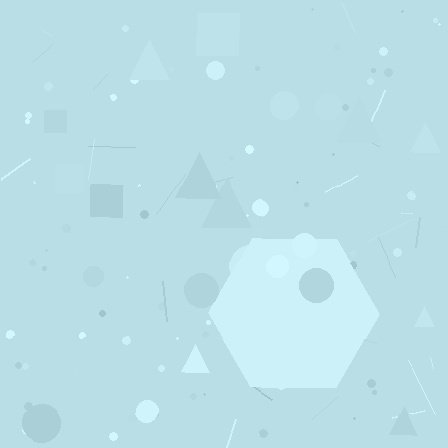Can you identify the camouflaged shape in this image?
The camouflaged shape is a hexagon.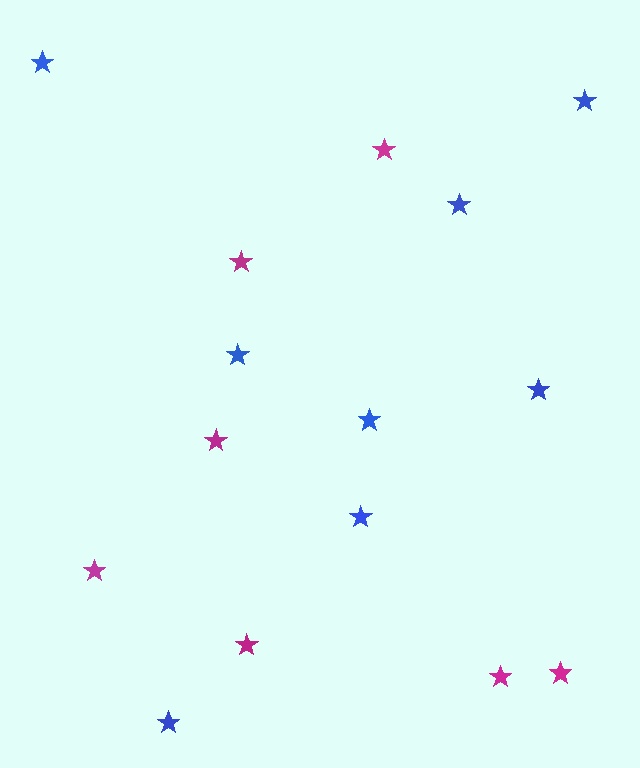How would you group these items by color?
There are 2 groups: one group of blue stars (8) and one group of magenta stars (7).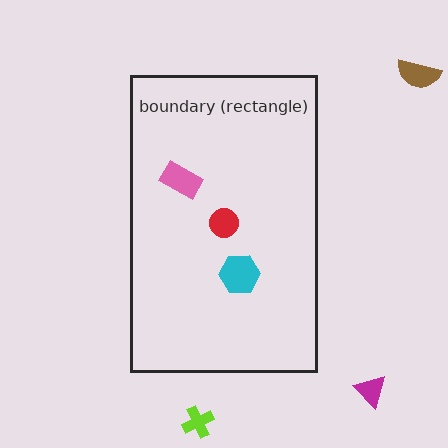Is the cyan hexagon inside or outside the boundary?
Inside.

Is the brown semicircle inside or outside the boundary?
Outside.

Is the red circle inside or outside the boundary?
Inside.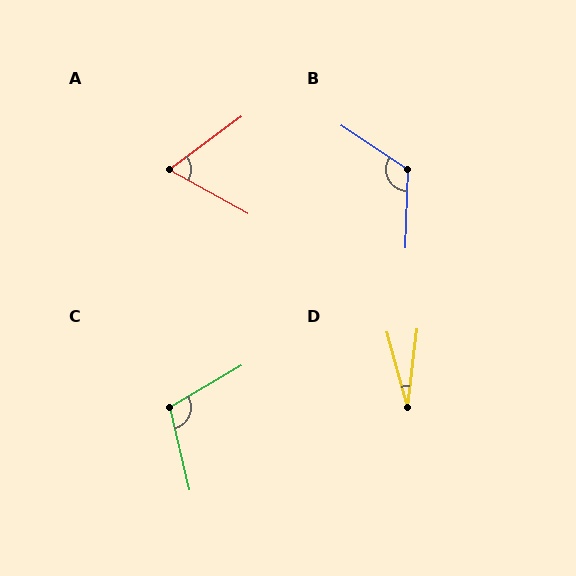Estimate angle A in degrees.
Approximately 66 degrees.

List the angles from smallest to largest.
D (22°), A (66°), C (107°), B (122°).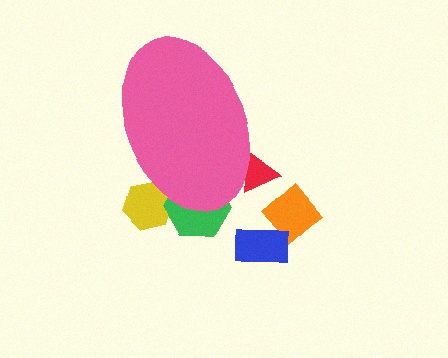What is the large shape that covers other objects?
A pink ellipse.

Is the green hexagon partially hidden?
Yes, the green hexagon is partially hidden behind the pink ellipse.